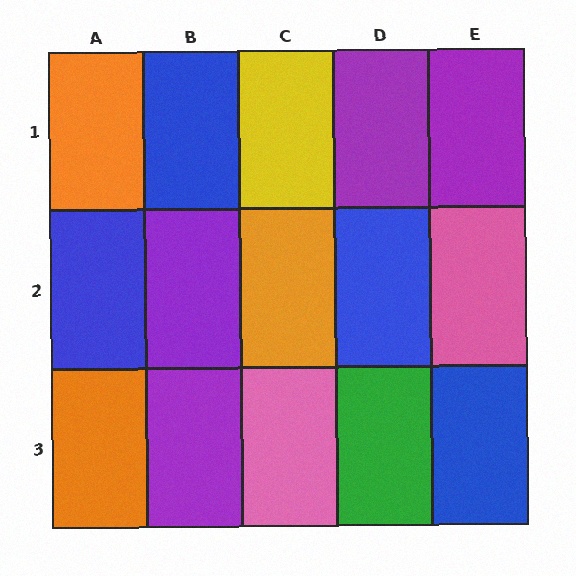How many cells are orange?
3 cells are orange.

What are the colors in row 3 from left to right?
Orange, purple, pink, green, blue.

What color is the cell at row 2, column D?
Blue.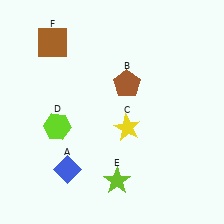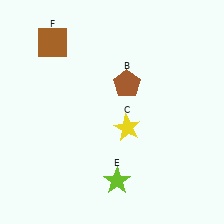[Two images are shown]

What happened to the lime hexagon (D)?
The lime hexagon (D) was removed in Image 2. It was in the bottom-left area of Image 1.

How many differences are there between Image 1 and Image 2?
There are 2 differences between the two images.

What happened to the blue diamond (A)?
The blue diamond (A) was removed in Image 2. It was in the bottom-left area of Image 1.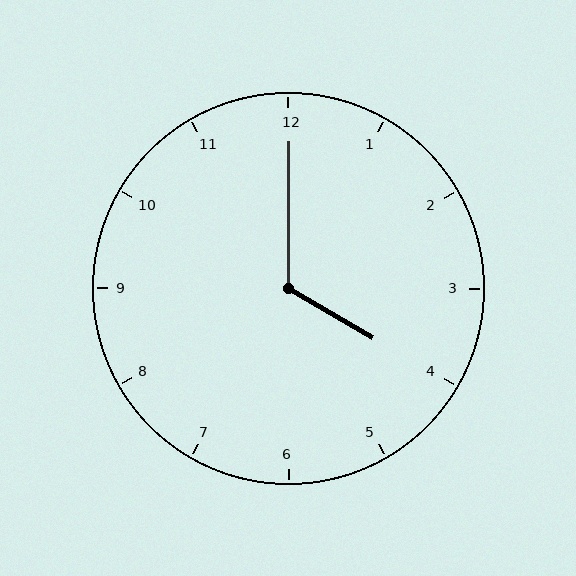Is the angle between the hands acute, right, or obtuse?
It is obtuse.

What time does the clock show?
4:00.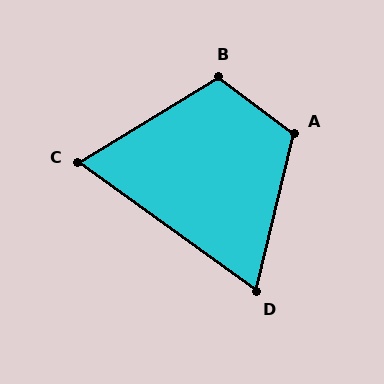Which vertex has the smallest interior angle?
C, at approximately 67 degrees.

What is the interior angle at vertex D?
Approximately 68 degrees (acute).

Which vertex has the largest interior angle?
A, at approximately 113 degrees.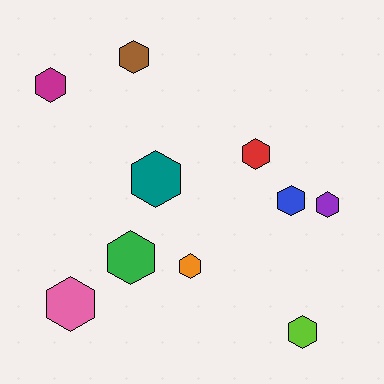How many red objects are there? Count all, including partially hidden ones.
There is 1 red object.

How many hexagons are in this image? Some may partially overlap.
There are 10 hexagons.